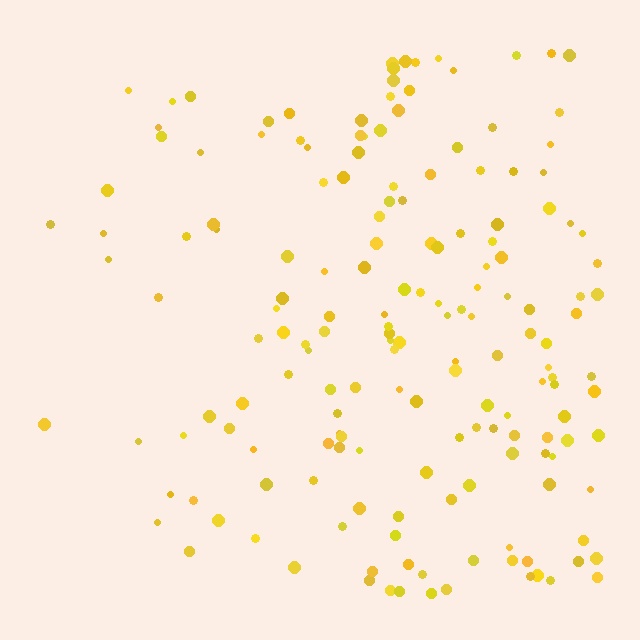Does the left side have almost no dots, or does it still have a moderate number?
Still a moderate number, just noticeably fewer than the right.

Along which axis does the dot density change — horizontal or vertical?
Horizontal.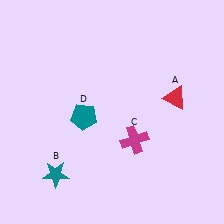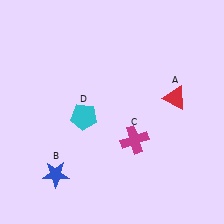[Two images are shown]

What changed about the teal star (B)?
In Image 1, B is teal. In Image 2, it changed to blue.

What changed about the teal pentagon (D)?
In Image 1, D is teal. In Image 2, it changed to cyan.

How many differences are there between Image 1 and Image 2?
There are 2 differences between the two images.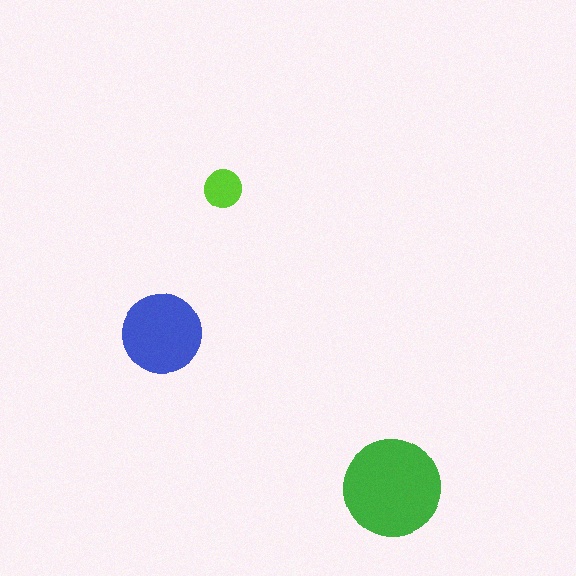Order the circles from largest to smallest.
the green one, the blue one, the lime one.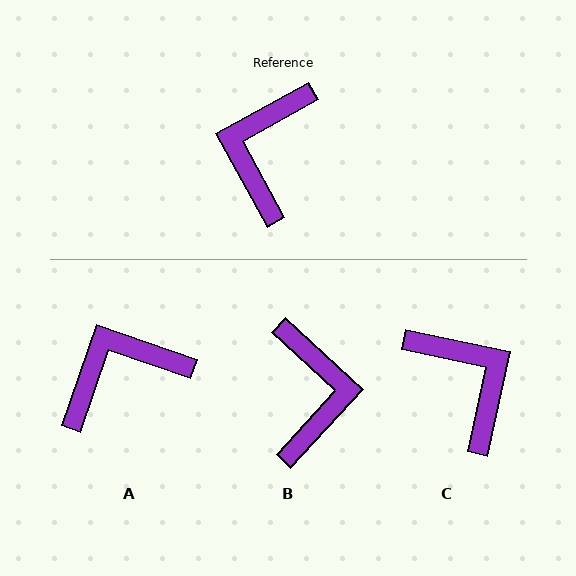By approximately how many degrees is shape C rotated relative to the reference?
Approximately 131 degrees clockwise.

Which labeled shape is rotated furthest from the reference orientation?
B, about 162 degrees away.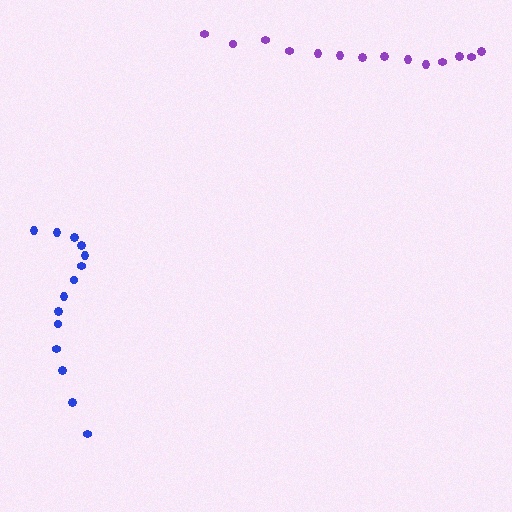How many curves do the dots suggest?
There are 2 distinct paths.